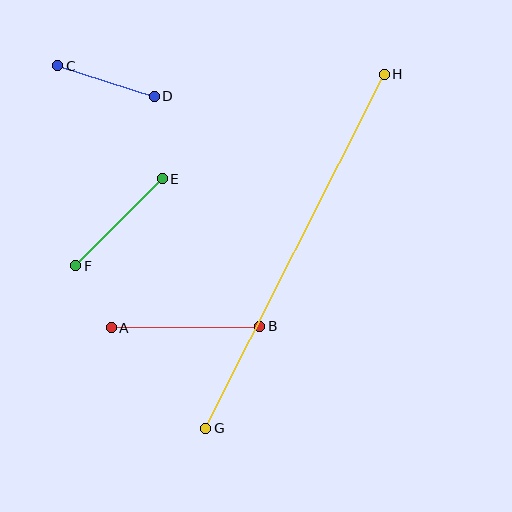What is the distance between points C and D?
The distance is approximately 101 pixels.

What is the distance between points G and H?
The distance is approximately 397 pixels.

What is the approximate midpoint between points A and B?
The midpoint is at approximately (185, 327) pixels.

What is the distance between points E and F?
The distance is approximately 123 pixels.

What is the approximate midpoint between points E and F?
The midpoint is at approximately (119, 222) pixels.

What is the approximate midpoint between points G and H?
The midpoint is at approximately (295, 251) pixels.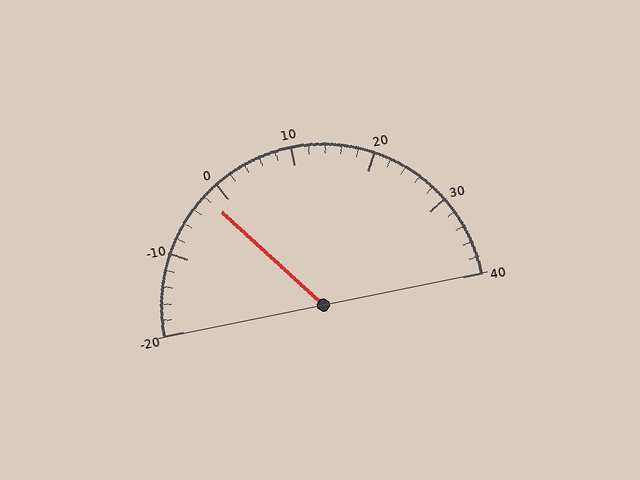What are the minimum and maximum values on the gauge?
The gauge ranges from -20 to 40.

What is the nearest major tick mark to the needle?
The nearest major tick mark is 0.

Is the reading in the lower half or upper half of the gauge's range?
The reading is in the lower half of the range (-20 to 40).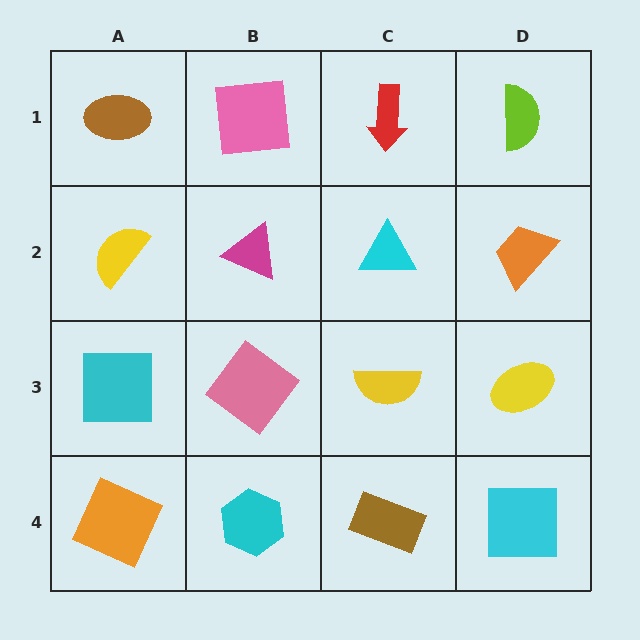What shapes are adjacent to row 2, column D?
A lime semicircle (row 1, column D), a yellow ellipse (row 3, column D), a cyan triangle (row 2, column C).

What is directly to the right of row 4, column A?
A cyan hexagon.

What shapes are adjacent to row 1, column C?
A cyan triangle (row 2, column C), a pink square (row 1, column B), a lime semicircle (row 1, column D).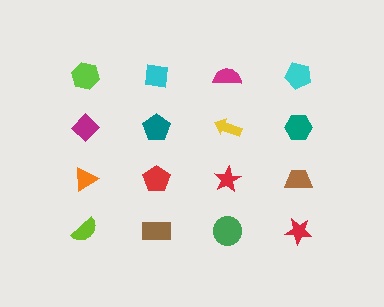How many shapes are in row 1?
4 shapes.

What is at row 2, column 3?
A yellow arrow.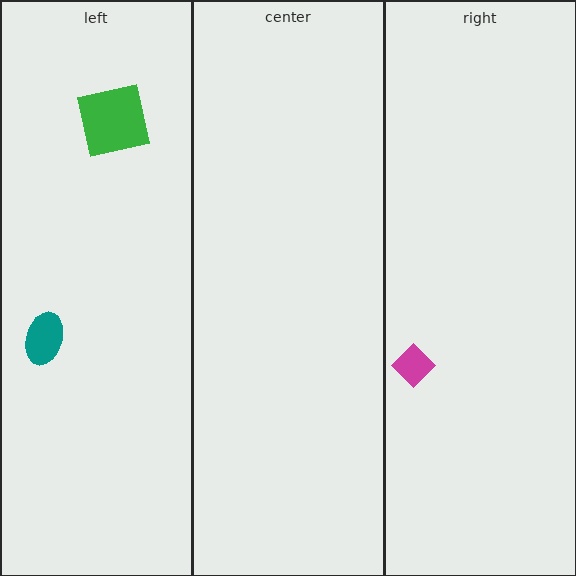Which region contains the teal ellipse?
The left region.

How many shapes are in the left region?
2.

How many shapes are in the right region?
1.